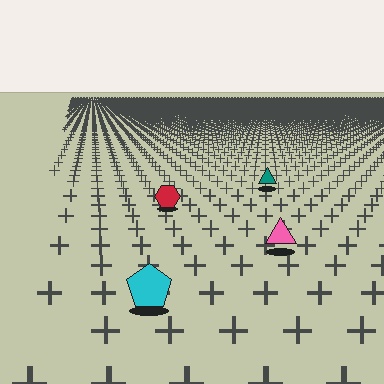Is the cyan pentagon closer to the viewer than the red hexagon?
Yes. The cyan pentagon is closer — you can tell from the texture gradient: the ground texture is coarser near it.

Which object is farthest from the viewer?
The teal triangle is farthest from the viewer. It appears smaller and the ground texture around it is denser.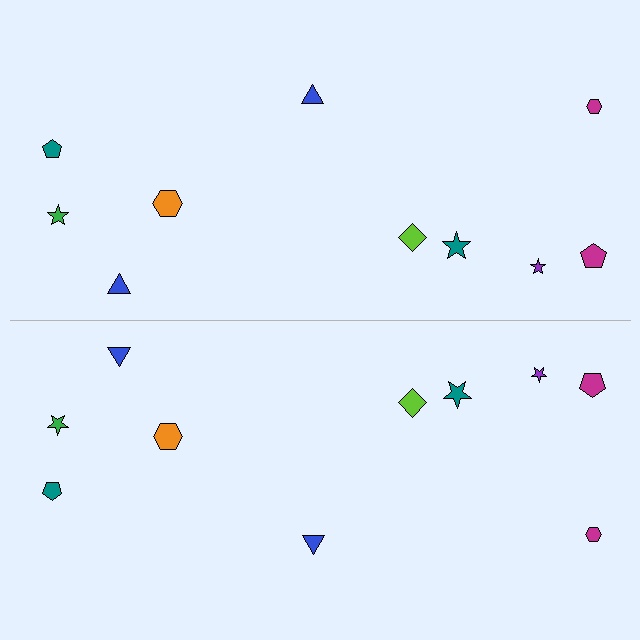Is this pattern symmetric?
Yes, this pattern has bilateral (reflection) symmetry.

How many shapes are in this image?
There are 20 shapes in this image.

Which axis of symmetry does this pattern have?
The pattern has a horizontal axis of symmetry running through the center of the image.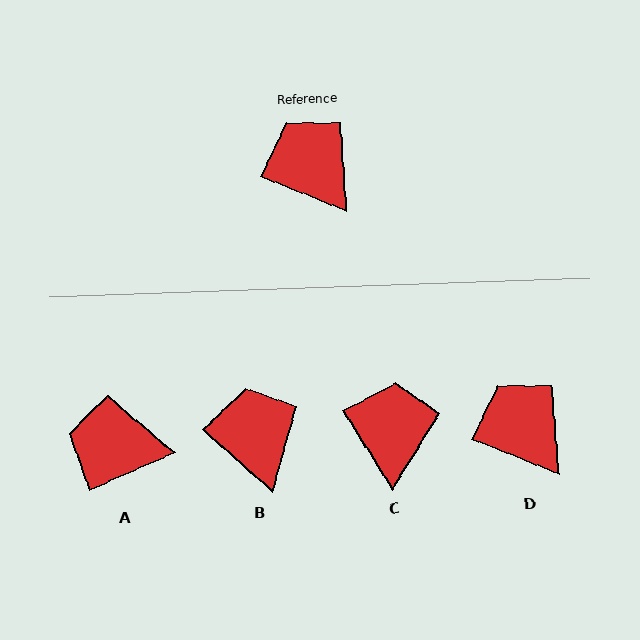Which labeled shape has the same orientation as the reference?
D.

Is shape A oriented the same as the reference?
No, it is off by about 46 degrees.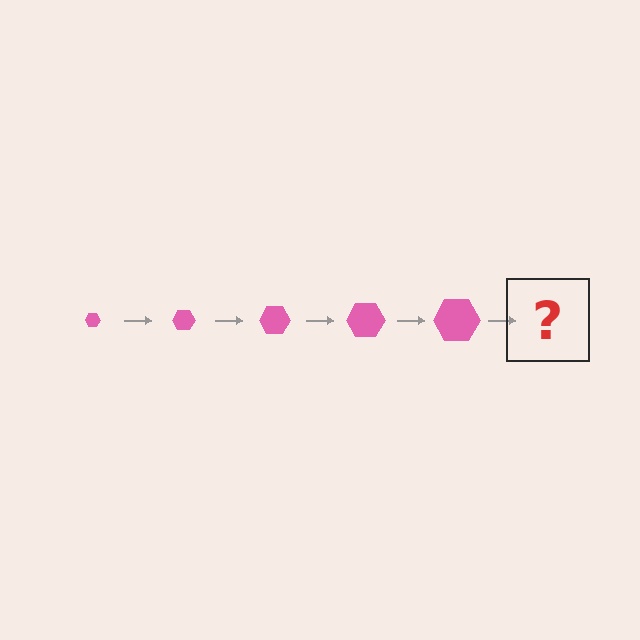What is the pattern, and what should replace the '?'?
The pattern is that the hexagon gets progressively larger each step. The '?' should be a pink hexagon, larger than the previous one.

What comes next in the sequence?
The next element should be a pink hexagon, larger than the previous one.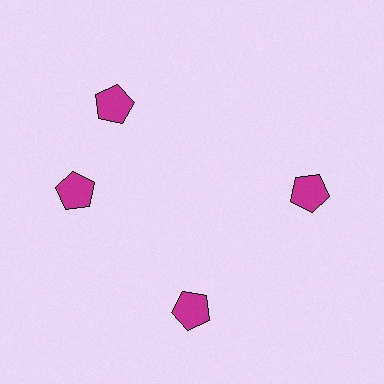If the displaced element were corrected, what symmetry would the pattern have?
It would have 4-fold rotational symmetry — the pattern would map onto itself every 90 degrees.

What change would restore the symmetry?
The symmetry would be restored by rotating it back into even spacing with its neighbors so that all 4 pentagons sit at equal angles and equal distance from the center.